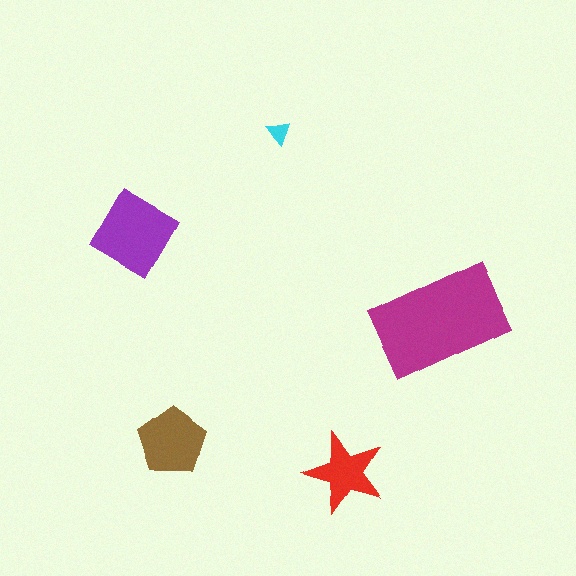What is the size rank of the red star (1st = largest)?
4th.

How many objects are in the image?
There are 5 objects in the image.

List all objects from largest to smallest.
The magenta rectangle, the purple diamond, the brown pentagon, the red star, the cyan triangle.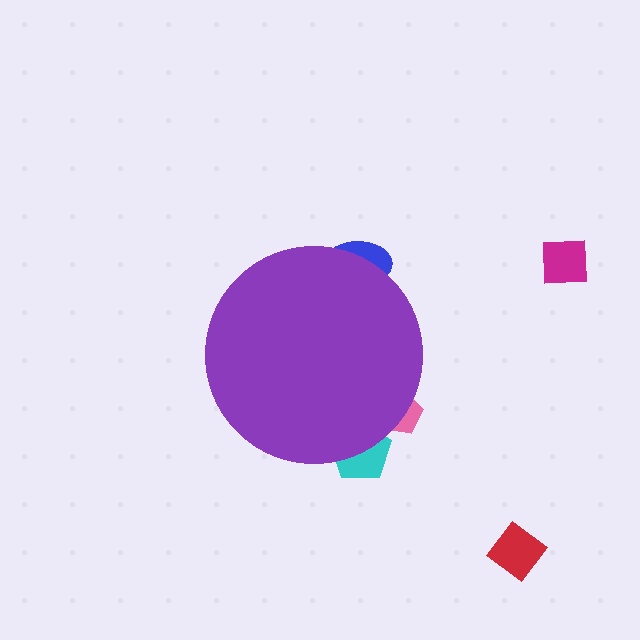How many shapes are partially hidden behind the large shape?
3 shapes are partially hidden.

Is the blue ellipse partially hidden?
Yes, the blue ellipse is partially hidden behind the purple circle.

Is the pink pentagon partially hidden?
Yes, the pink pentagon is partially hidden behind the purple circle.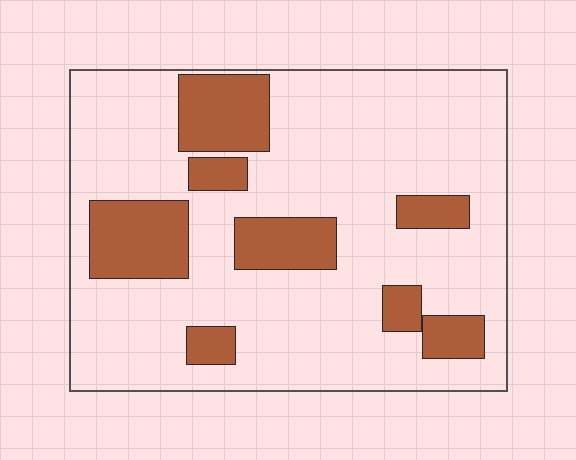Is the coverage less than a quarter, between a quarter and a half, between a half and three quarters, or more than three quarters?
Less than a quarter.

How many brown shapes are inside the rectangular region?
8.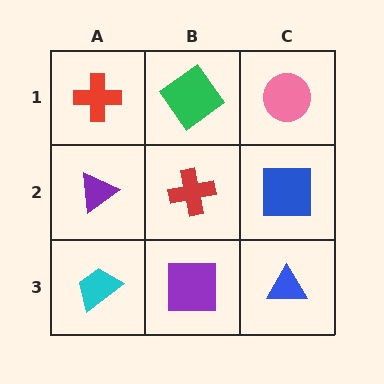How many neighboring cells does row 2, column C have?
3.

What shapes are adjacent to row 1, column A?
A purple triangle (row 2, column A), a green diamond (row 1, column B).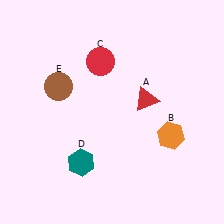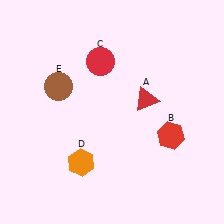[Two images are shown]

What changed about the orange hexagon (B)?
In Image 1, B is orange. In Image 2, it changed to red.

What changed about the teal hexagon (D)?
In Image 1, D is teal. In Image 2, it changed to orange.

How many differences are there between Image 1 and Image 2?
There are 2 differences between the two images.